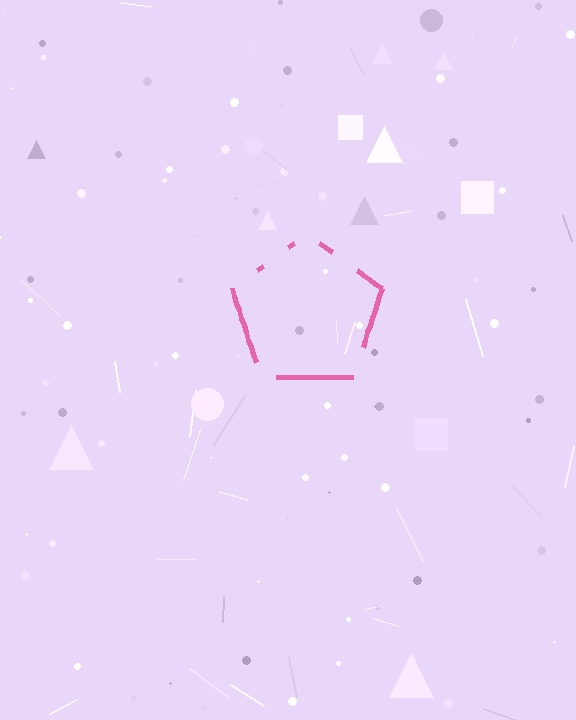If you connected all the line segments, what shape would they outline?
They would outline a pentagon.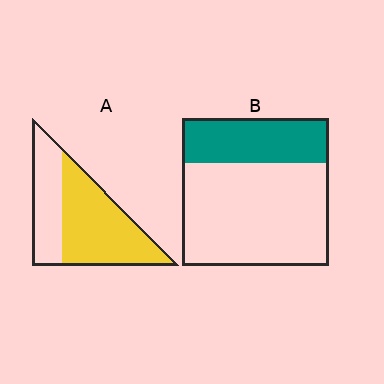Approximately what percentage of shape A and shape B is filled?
A is approximately 65% and B is approximately 30%.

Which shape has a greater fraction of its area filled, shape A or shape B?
Shape A.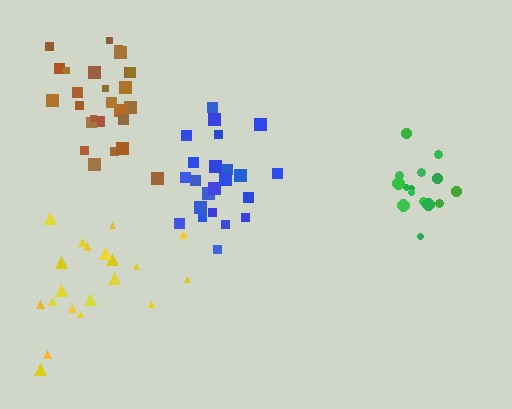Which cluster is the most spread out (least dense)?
Yellow.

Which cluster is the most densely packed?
Green.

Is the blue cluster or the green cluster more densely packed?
Green.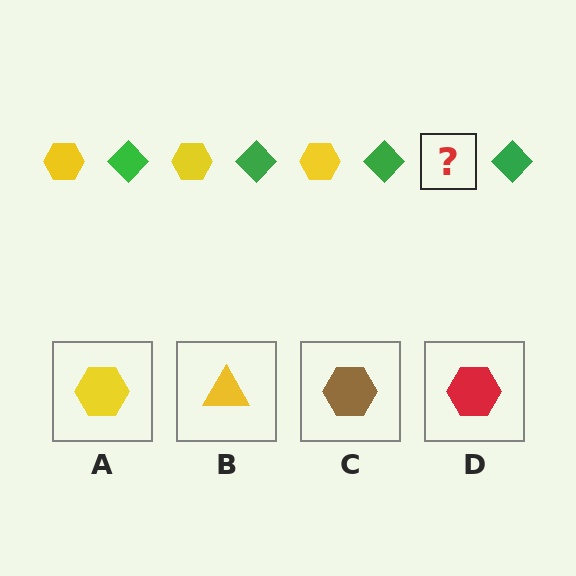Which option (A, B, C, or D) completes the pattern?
A.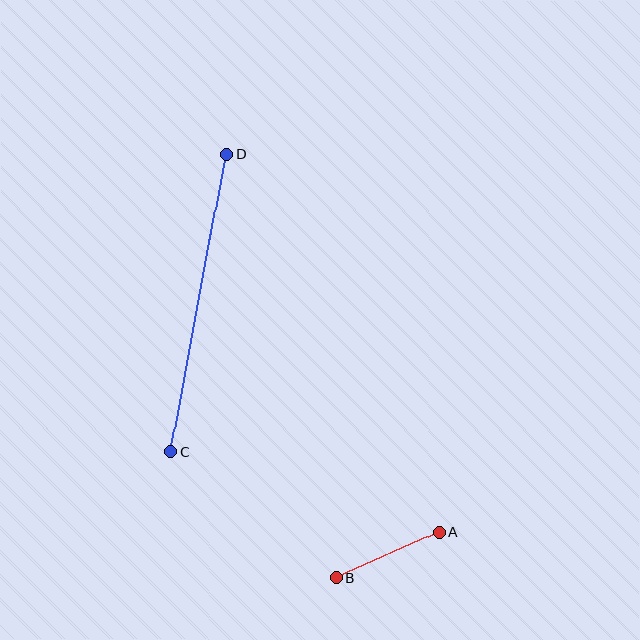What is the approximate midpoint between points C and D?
The midpoint is at approximately (199, 303) pixels.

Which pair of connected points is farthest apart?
Points C and D are farthest apart.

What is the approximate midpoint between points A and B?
The midpoint is at approximately (388, 555) pixels.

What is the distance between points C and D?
The distance is approximately 303 pixels.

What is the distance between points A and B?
The distance is approximately 113 pixels.